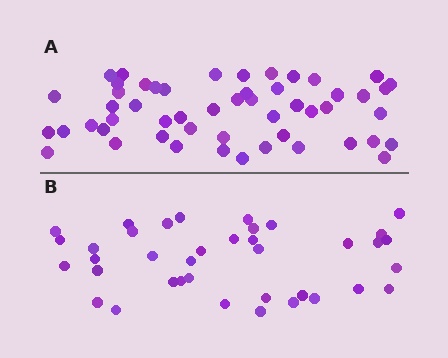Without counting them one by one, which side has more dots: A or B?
Region A (the top region) has more dots.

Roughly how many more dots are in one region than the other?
Region A has approximately 15 more dots than region B.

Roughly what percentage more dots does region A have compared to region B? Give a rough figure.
About 35% more.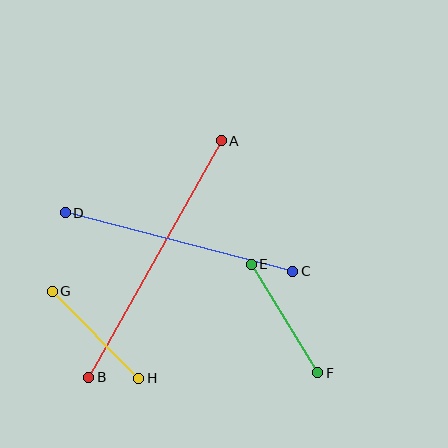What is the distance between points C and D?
The distance is approximately 235 pixels.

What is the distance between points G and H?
The distance is approximately 122 pixels.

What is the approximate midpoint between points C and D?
The midpoint is at approximately (179, 242) pixels.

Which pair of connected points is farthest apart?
Points A and B are farthest apart.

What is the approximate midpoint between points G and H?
The midpoint is at approximately (95, 335) pixels.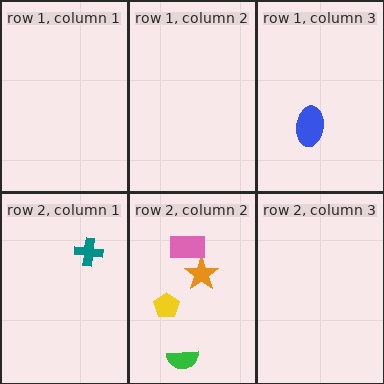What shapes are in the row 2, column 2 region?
The yellow pentagon, the green semicircle, the orange star, the pink rectangle.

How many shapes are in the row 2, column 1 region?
1.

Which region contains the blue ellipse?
The row 1, column 3 region.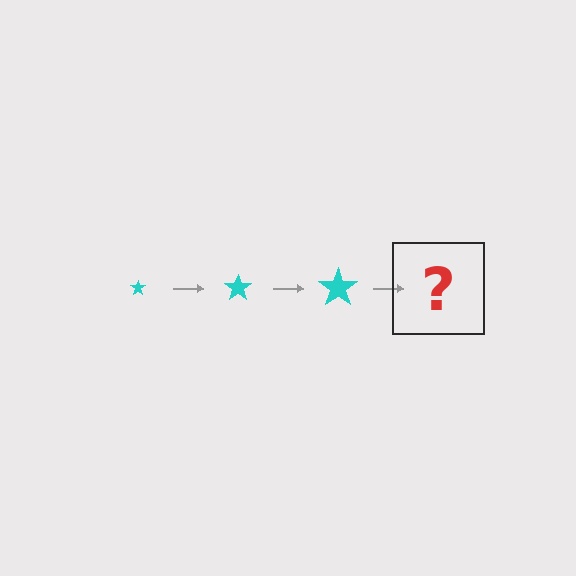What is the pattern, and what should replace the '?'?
The pattern is that the star gets progressively larger each step. The '?' should be a cyan star, larger than the previous one.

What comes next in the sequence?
The next element should be a cyan star, larger than the previous one.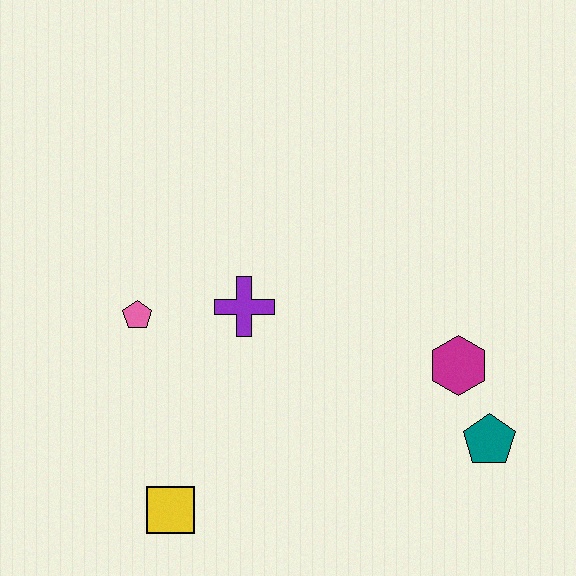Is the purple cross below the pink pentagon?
No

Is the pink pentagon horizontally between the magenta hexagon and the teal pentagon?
No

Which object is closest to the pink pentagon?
The purple cross is closest to the pink pentagon.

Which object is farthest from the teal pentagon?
The pink pentagon is farthest from the teal pentagon.